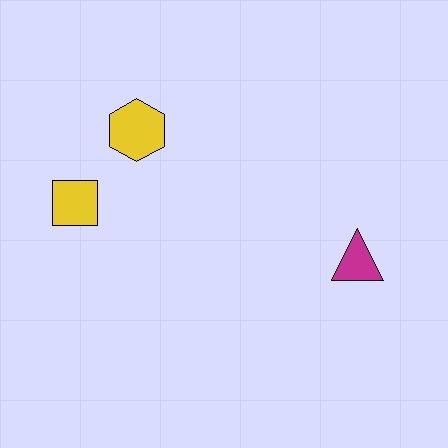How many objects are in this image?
There are 3 objects.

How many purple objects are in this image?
There are no purple objects.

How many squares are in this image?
There is 1 square.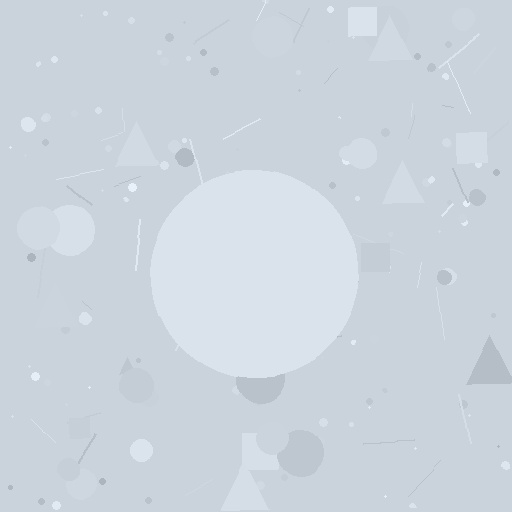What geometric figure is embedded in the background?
A circle is embedded in the background.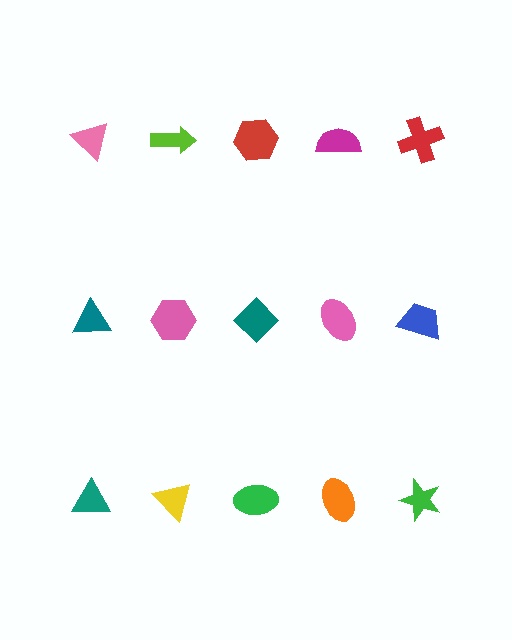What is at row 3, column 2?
A yellow triangle.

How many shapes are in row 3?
5 shapes.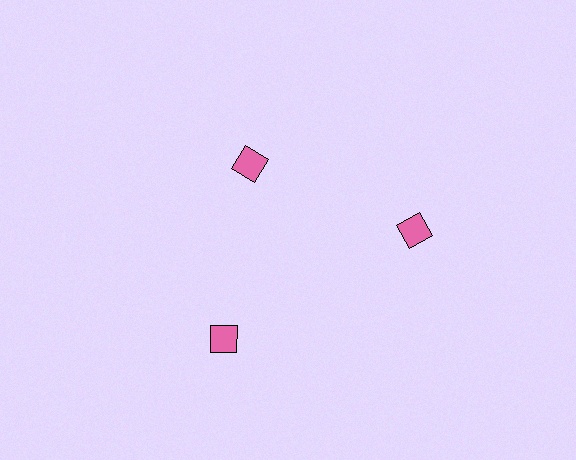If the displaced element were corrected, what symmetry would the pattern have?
It would have 3-fold rotational symmetry — the pattern would map onto itself every 120 degrees.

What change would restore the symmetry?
The symmetry would be restored by moving it outward, back onto the ring so that all 3 diamonds sit at equal angles and equal distance from the center.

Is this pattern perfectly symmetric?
No. The 3 pink diamonds are arranged in a ring, but one element near the 11 o'clock position is pulled inward toward the center, breaking the 3-fold rotational symmetry.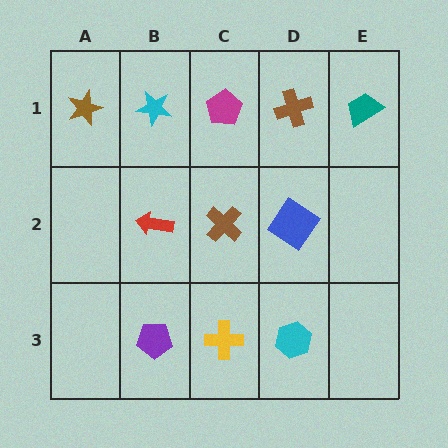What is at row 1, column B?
A cyan star.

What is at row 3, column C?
A yellow cross.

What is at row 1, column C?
A magenta pentagon.